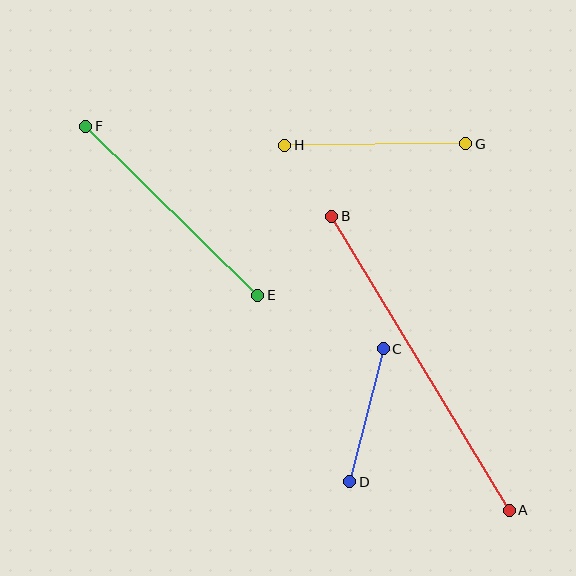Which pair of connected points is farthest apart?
Points A and B are farthest apart.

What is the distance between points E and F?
The distance is approximately 241 pixels.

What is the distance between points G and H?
The distance is approximately 181 pixels.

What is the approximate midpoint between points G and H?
The midpoint is at approximately (375, 145) pixels.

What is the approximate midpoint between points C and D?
The midpoint is at approximately (367, 415) pixels.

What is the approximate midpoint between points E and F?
The midpoint is at approximately (172, 211) pixels.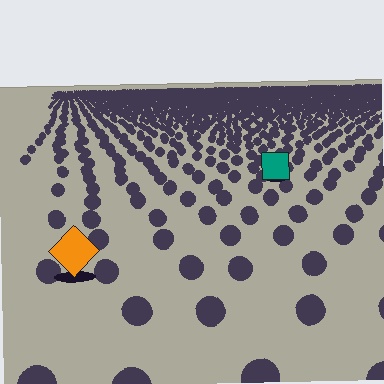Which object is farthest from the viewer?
The teal square is farthest from the viewer. It appears smaller and the ground texture around it is denser.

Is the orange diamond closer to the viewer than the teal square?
Yes. The orange diamond is closer — you can tell from the texture gradient: the ground texture is coarser near it.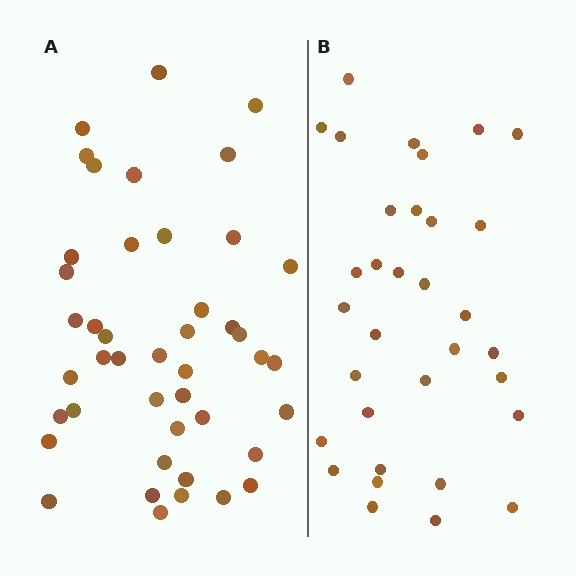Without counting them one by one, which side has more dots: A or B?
Region A (the left region) has more dots.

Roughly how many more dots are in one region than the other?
Region A has roughly 12 or so more dots than region B.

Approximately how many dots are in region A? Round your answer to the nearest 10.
About 40 dots. (The exact count is 44, which rounds to 40.)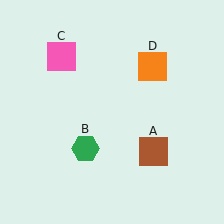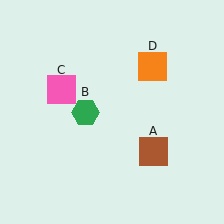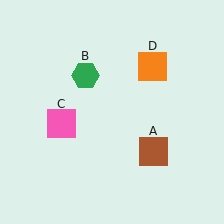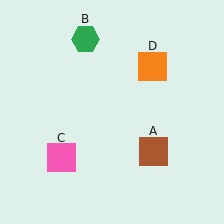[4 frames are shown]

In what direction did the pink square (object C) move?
The pink square (object C) moved down.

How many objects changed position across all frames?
2 objects changed position: green hexagon (object B), pink square (object C).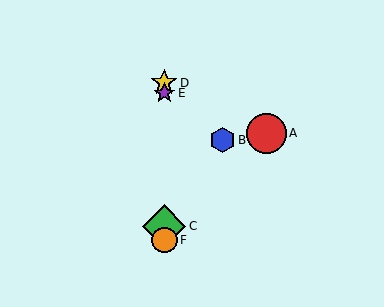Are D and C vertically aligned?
Yes, both are at x≈164.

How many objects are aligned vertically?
4 objects (C, D, E, F) are aligned vertically.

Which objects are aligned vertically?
Objects C, D, E, F are aligned vertically.